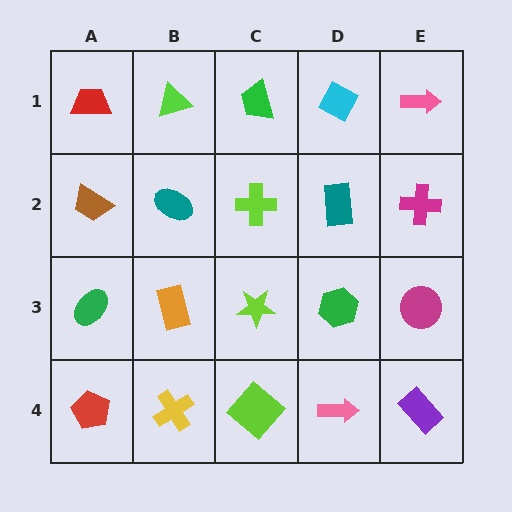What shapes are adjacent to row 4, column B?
An orange rectangle (row 3, column B), a red pentagon (row 4, column A), a lime diamond (row 4, column C).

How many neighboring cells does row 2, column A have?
3.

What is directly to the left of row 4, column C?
A yellow cross.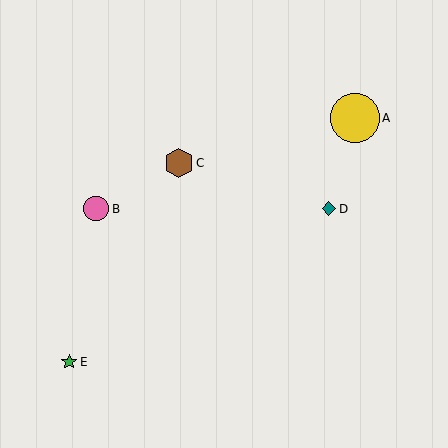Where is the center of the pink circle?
The center of the pink circle is at (96, 209).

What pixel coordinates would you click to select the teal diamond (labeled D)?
Click at (329, 209) to select the teal diamond D.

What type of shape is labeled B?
Shape B is a pink circle.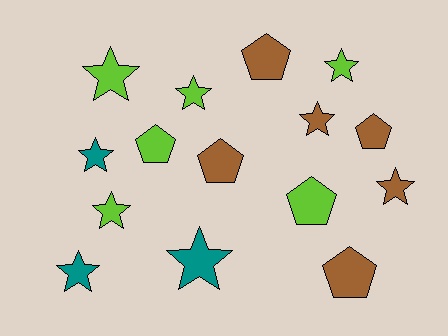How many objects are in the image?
There are 15 objects.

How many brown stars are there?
There are 2 brown stars.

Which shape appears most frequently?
Star, with 9 objects.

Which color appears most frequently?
Brown, with 6 objects.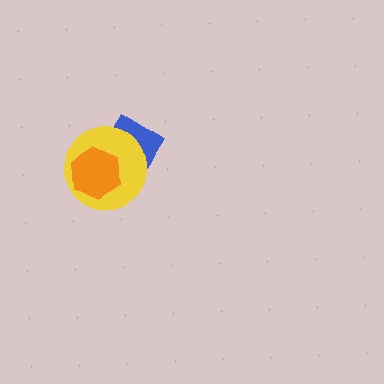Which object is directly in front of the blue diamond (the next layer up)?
The yellow circle is directly in front of the blue diamond.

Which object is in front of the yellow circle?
The orange hexagon is in front of the yellow circle.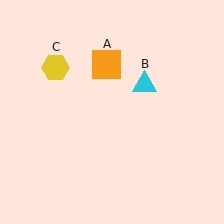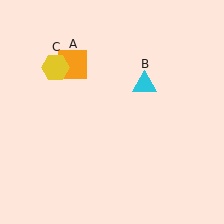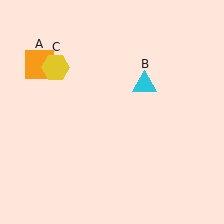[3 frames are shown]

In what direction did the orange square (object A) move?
The orange square (object A) moved left.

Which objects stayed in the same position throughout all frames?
Cyan triangle (object B) and yellow hexagon (object C) remained stationary.